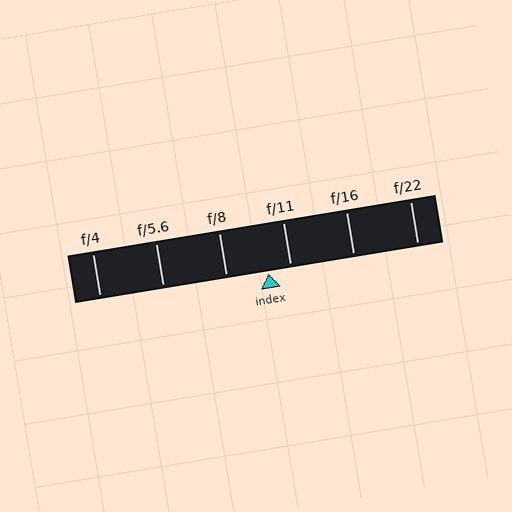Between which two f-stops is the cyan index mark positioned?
The index mark is between f/8 and f/11.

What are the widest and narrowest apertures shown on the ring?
The widest aperture shown is f/4 and the narrowest is f/22.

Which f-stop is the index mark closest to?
The index mark is closest to f/11.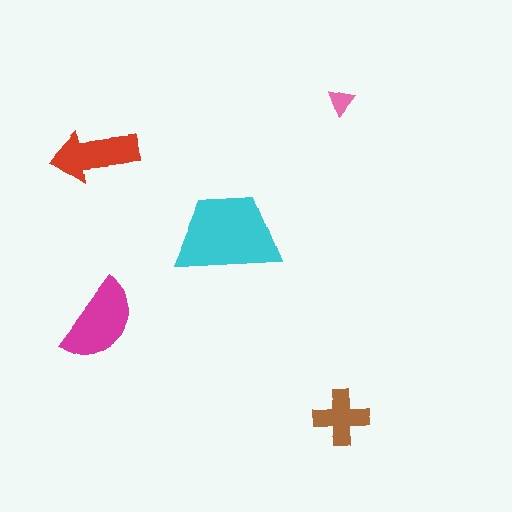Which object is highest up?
The pink triangle is topmost.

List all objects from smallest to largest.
The pink triangle, the brown cross, the red arrow, the magenta semicircle, the cyan trapezoid.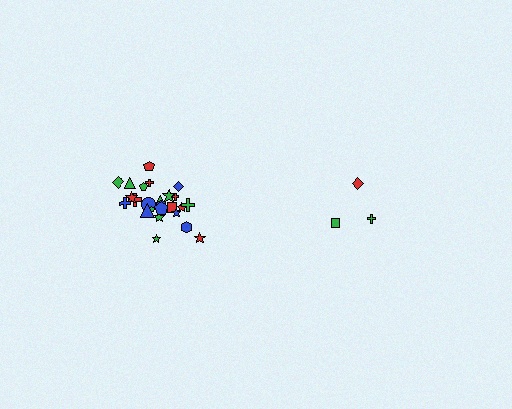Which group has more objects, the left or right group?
The left group.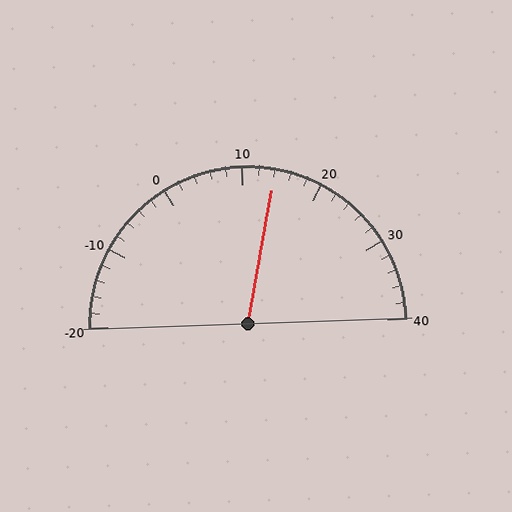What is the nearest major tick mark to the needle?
The nearest major tick mark is 10.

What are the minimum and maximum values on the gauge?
The gauge ranges from -20 to 40.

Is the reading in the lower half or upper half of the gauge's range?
The reading is in the upper half of the range (-20 to 40).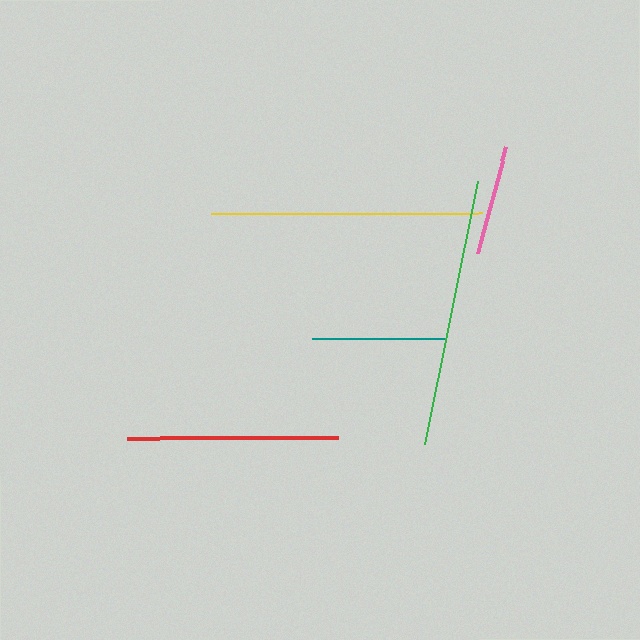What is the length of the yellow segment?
The yellow segment is approximately 272 pixels long.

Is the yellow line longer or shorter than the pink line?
The yellow line is longer than the pink line.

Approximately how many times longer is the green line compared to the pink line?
The green line is approximately 2.5 times the length of the pink line.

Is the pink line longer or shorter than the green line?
The green line is longer than the pink line.